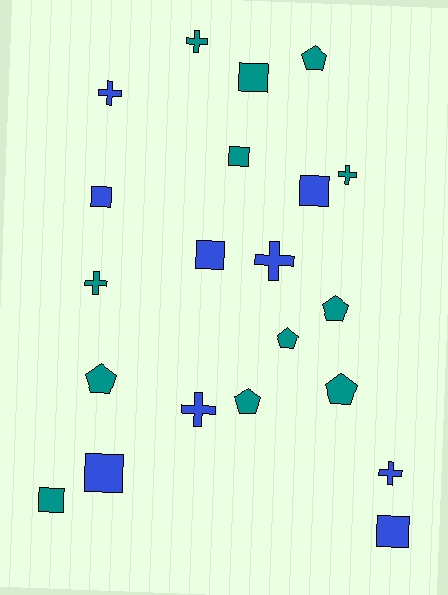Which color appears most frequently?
Teal, with 12 objects.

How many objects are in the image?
There are 21 objects.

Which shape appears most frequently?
Square, with 8 objects.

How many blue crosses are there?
There are 4 blue crosses.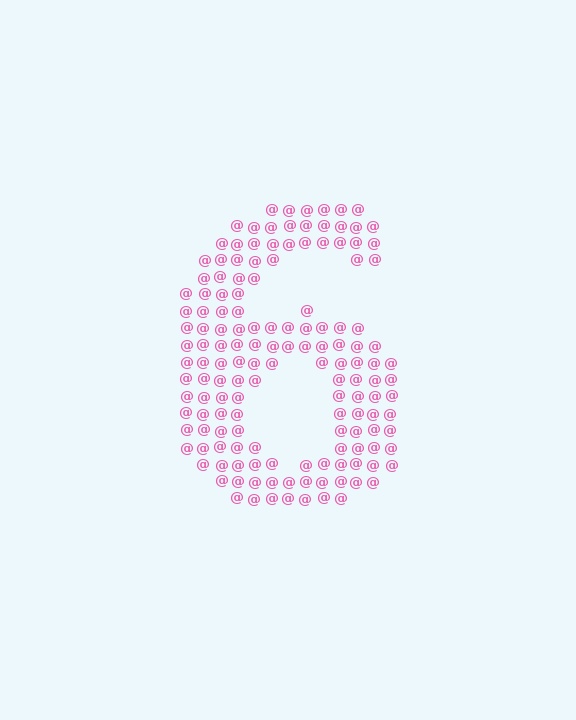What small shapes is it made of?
It is made of small at signs.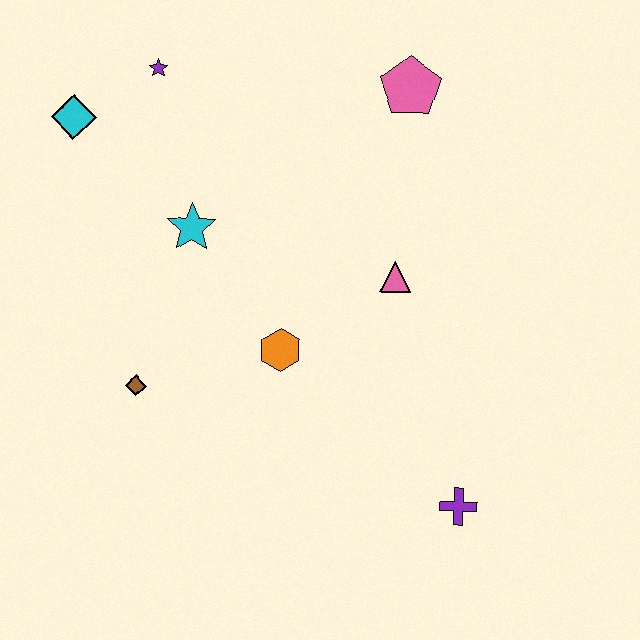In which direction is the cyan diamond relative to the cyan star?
The cyan diamond is to the left of the cyan star.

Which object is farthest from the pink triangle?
The cyan diamond is farthest from the pink triangle.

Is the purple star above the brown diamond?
Yes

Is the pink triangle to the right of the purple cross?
No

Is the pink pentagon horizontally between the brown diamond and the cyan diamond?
No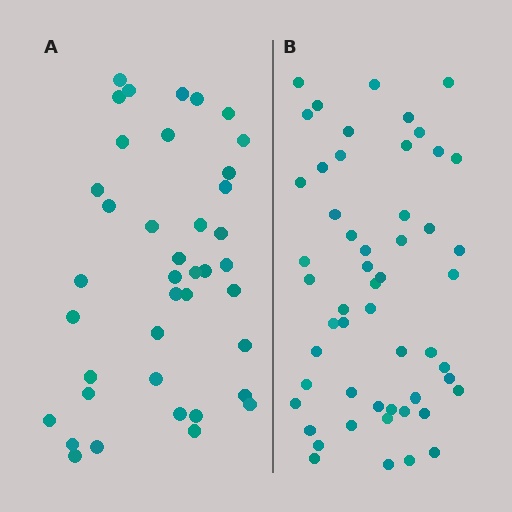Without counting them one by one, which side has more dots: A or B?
Region B (the right region) has more dots.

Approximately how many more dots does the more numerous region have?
Region B has approximately 15 more dots than region A.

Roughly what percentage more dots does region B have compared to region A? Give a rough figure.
About 30% more.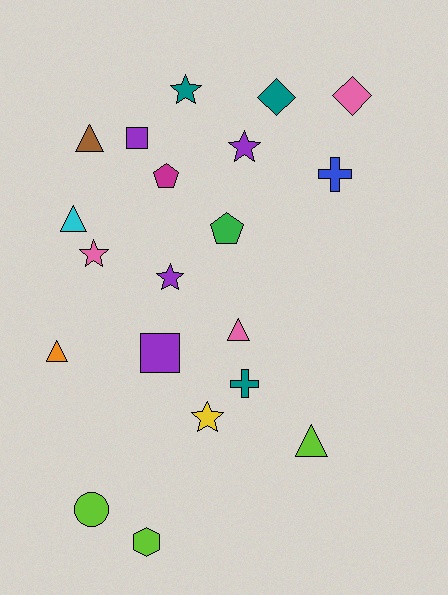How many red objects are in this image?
There are no red objects.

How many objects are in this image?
There are 20 objects.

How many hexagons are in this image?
There is 1 hexagon.